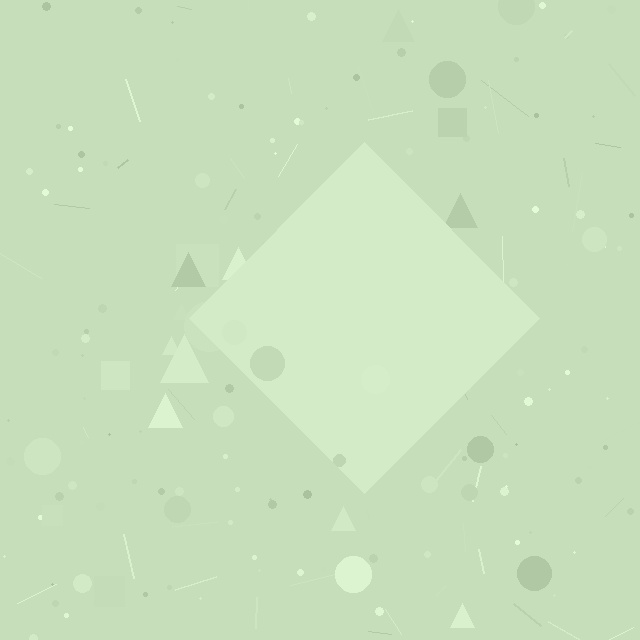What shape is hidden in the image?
A diamond is hidden in the image.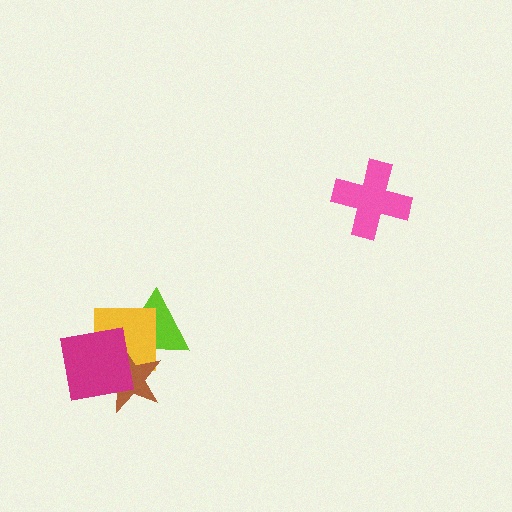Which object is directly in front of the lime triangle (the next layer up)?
The yellow square is directly in front of the lime triangle.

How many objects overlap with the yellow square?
3 objects overlap with the yellow square.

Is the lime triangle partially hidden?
Yes, it is partially covered by another shape.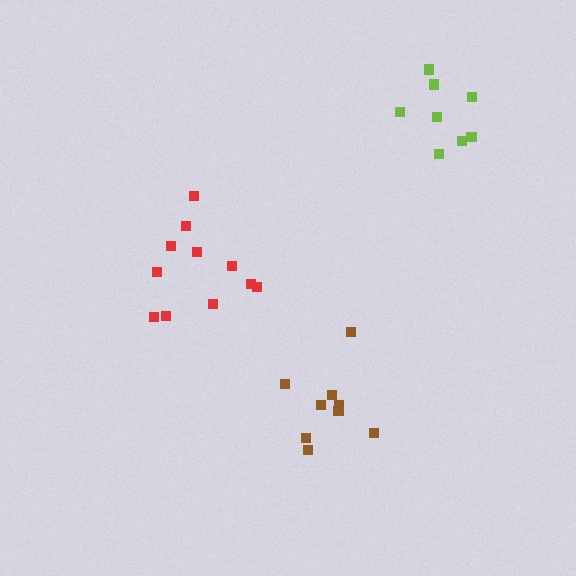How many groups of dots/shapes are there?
There are 3 groups.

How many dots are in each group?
Group 1: 9 dots, Group 2: 11 dots, Group 3: 8 dots (28 total).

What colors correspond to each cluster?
The clusters are colored: brown, red, lime.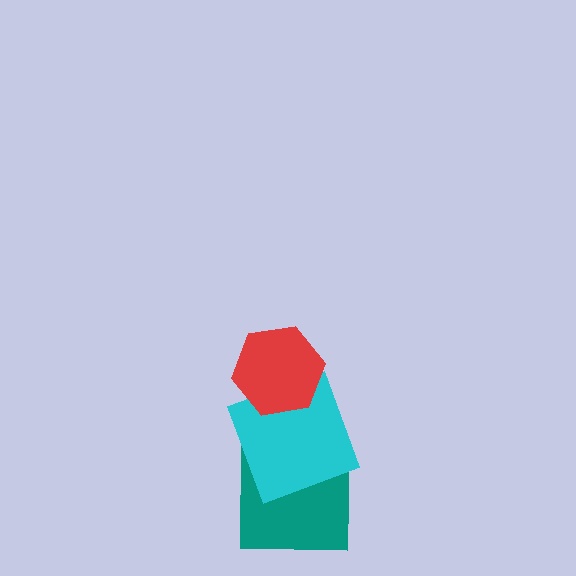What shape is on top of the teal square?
The cyan square is on top of the teal square.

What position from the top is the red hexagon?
The red hexagon is 1st from the top.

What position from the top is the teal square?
The teal square is 3rd from the top.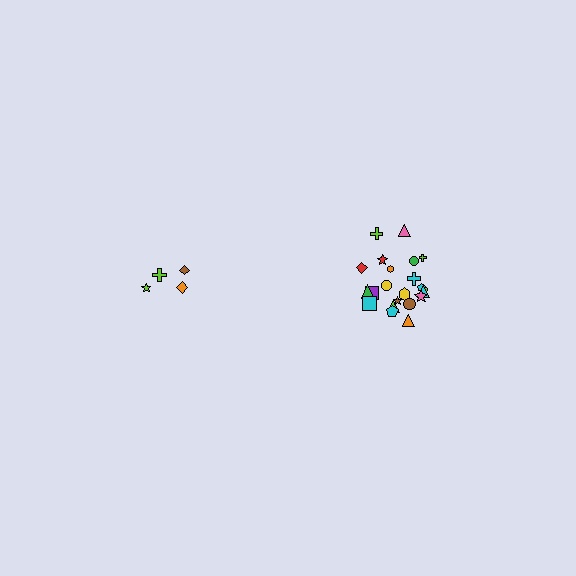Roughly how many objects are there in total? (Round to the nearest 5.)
Roughly 25 objects in total.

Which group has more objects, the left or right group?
The right group.